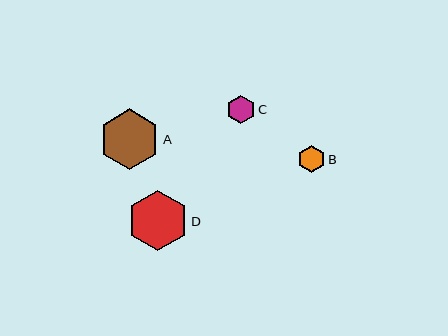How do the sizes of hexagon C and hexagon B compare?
Hexagon C and hexagon B are approximately the same size.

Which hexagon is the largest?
Hexagon A is the largest with a size of approximately 60 pixels.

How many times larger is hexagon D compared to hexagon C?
Hexagon D is approximately 2.1 times the size of hexagon C.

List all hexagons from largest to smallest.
From largest to smallest: A, D, C, B.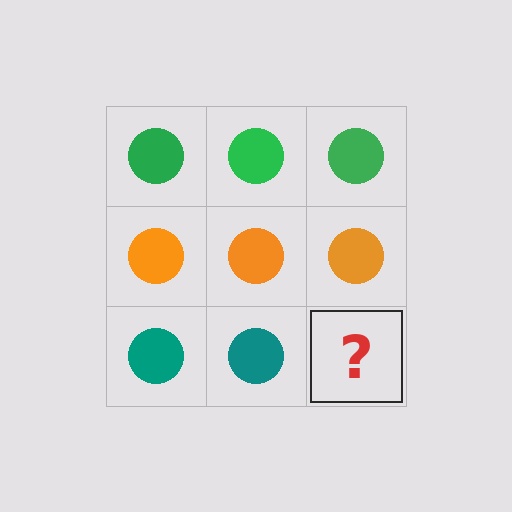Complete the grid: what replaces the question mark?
The question mark should be replaced with a teal circle.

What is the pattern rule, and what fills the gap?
The rule is that each row has a consistent color. The gap should be filled with a teal circle.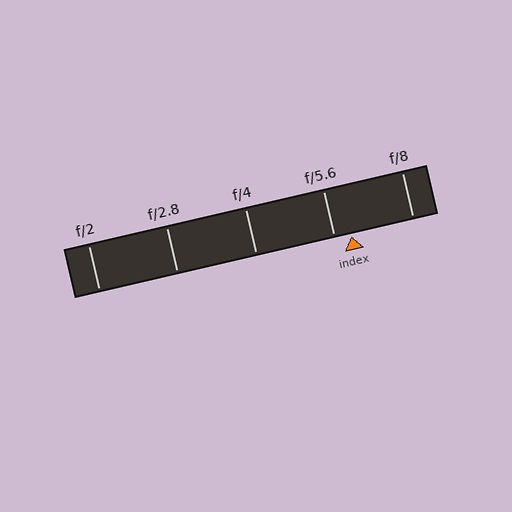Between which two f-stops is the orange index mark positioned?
The index mark is between f/5.6 and f/8.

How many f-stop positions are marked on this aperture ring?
There are 5 f-stop positions marked.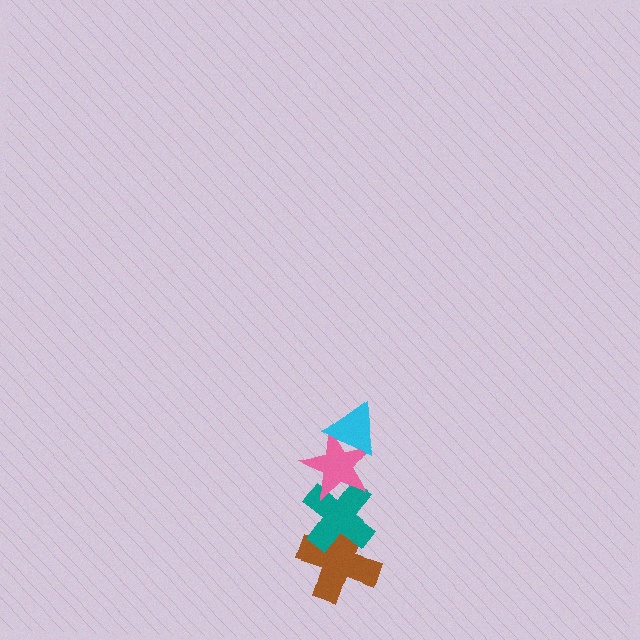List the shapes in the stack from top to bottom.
From top to bottom: the cyan triangle, the pink star, the teal cross, the brown cross.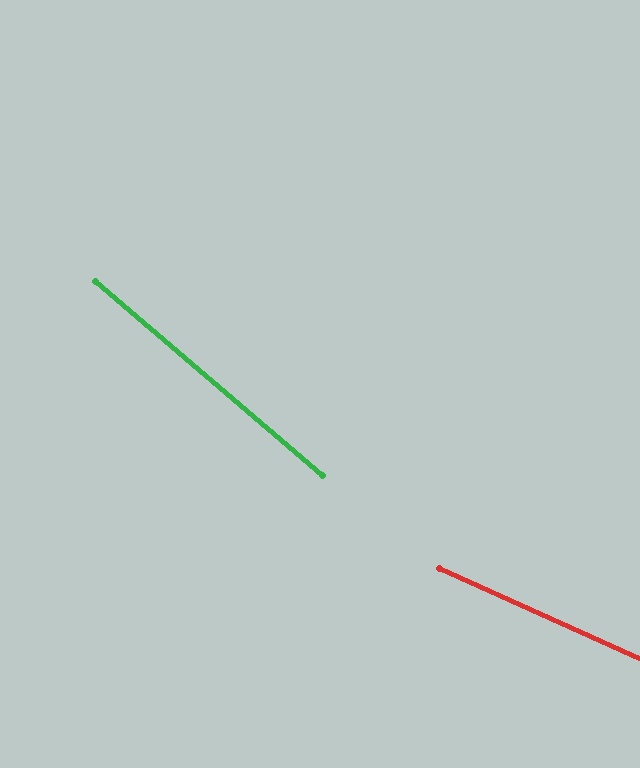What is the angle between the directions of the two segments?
Approximately 16 degrees.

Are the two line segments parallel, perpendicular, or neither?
Neither parallel nor perpendicular — they differ by about 16°.